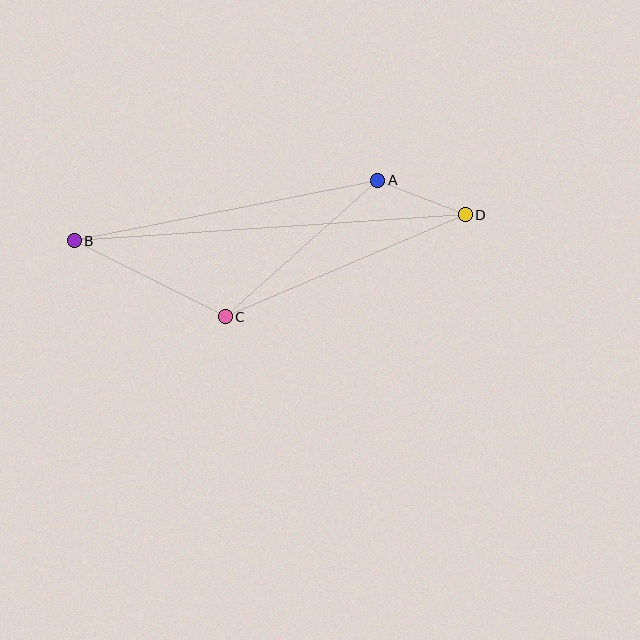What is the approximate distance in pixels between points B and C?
The distance between B and C is approximately 169 pixels.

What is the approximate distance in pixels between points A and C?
The distance between A and C is approximately 205 pixels.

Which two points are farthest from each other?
Points B and D are farthest from each other.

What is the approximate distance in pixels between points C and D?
The distance between C and D is approximately 261 pixels.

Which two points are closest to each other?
Points A and D are closest to each other.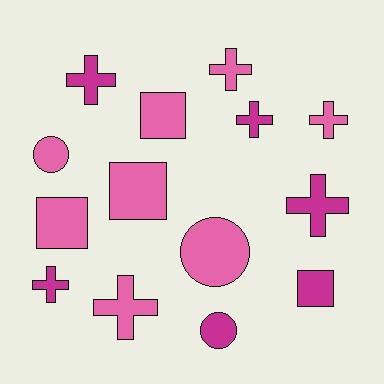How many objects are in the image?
There are 14 objects.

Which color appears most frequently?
Pink, with 8 objects.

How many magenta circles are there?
There is 1 magenta circle.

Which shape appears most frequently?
Cross, with 7 objects.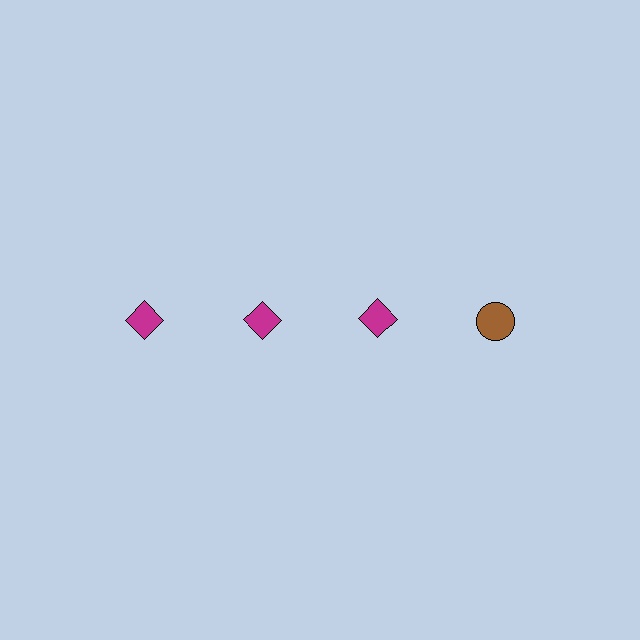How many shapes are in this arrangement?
There are 4 shapes arranged in a grid pattern.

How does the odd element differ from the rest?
It differs in both color (brown instead of magenta) and shape (circle instead of diamond).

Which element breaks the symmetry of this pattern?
The brown circle in the top row, second from right column breaks the symmetry. All other shapes are magenta diamonds.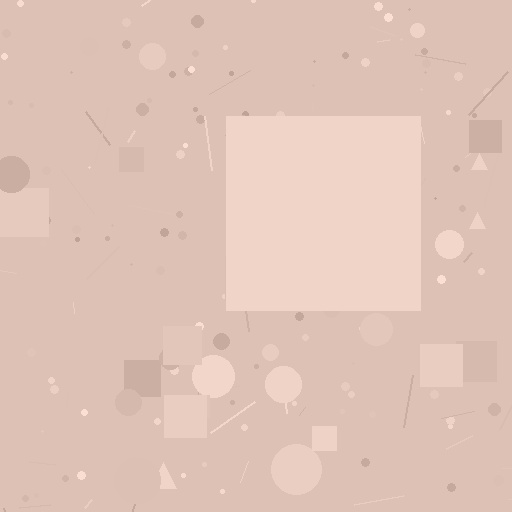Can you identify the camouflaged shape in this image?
The camouflaged shape is a square.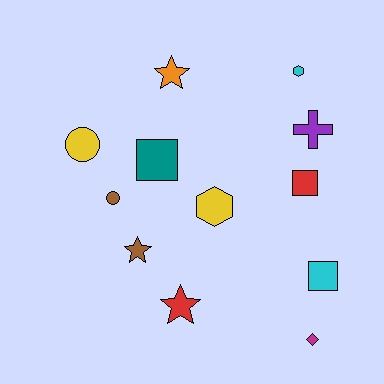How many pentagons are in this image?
There are no pentagons.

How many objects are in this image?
There are 12 objects.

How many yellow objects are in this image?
There are 2 yellow objects.